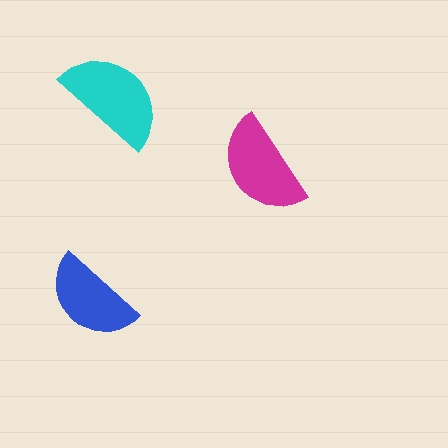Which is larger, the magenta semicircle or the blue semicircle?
The magenta one.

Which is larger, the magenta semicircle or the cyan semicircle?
The cyan one.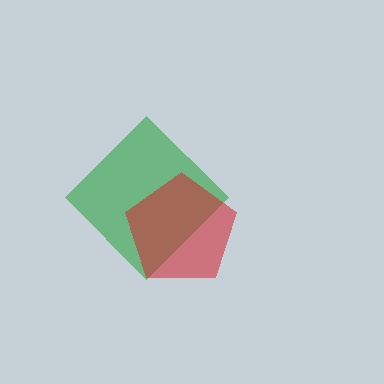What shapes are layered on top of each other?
The layered shapes are: a green diamond, a red pentagon.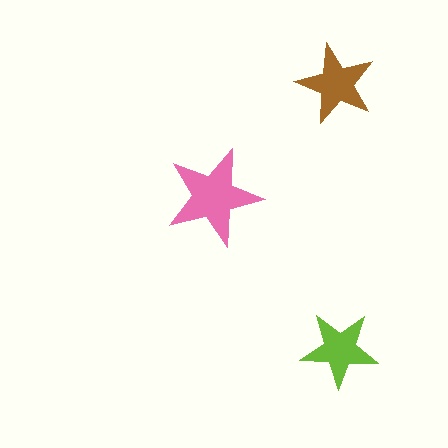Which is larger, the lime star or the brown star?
The brown one.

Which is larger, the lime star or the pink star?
The pink one.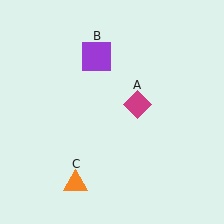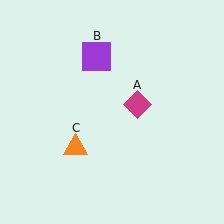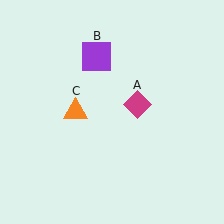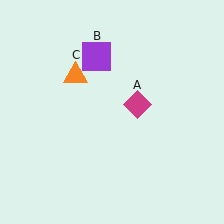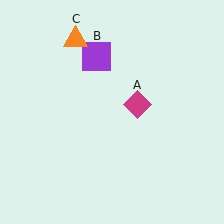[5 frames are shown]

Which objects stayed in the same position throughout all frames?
Magenta diamond (object A) and purple square (object B) remained stationary.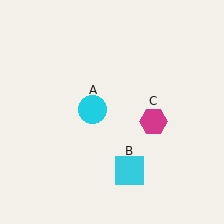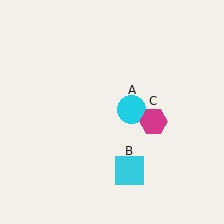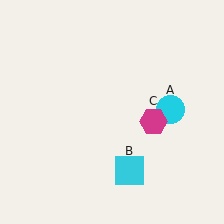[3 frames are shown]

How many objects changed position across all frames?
1 object changed position: cyan circle (object A).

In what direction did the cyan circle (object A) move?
The cyan circle (object A) moved right.